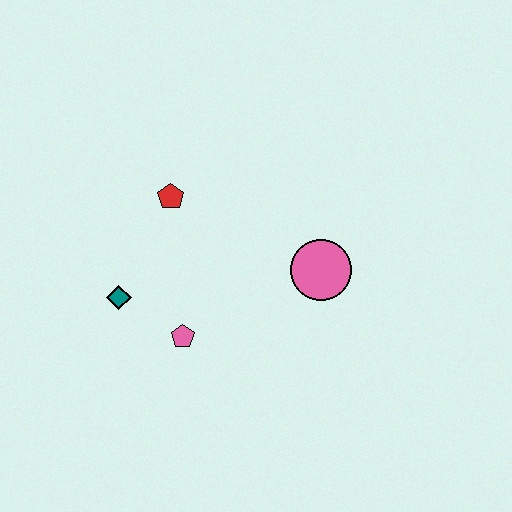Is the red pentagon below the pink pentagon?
No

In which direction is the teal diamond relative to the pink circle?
The teal diamond is to the left of the pink circle.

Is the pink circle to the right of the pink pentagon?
Yes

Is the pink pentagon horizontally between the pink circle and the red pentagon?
Yes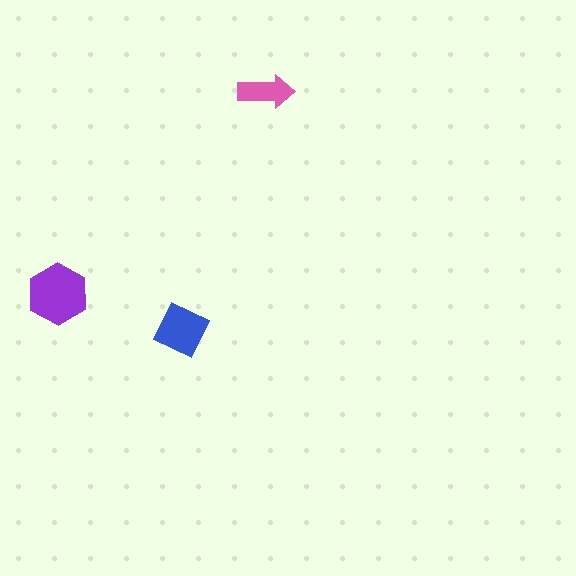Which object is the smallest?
The pink arrow.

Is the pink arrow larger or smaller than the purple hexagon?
Smaller.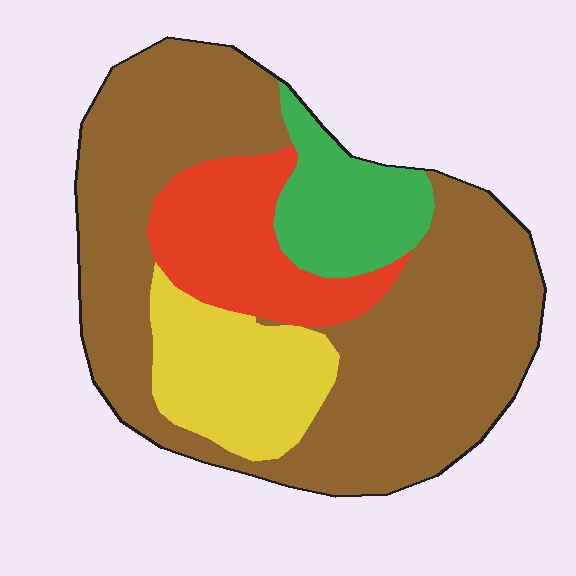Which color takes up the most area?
Brown, at roughly 60%.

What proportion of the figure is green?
Green covers 12% of the figure.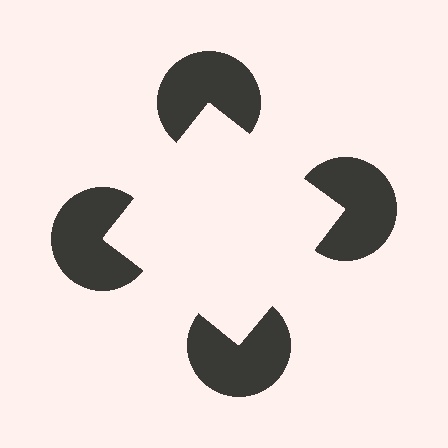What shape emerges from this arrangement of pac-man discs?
An illusory square — its edges are inferred from the aligned wedge cuts in the pac-man discs, not physically drawn.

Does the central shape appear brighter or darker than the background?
It typically appears slightly brighter than the background, even though no actual brightness change is drawn.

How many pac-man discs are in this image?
There are 4 — one at each vertex of the illusory square.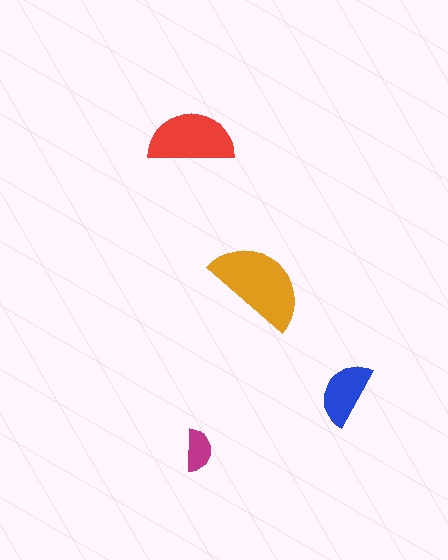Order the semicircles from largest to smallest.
the orange one, the red one, the blue one, the magenta one.